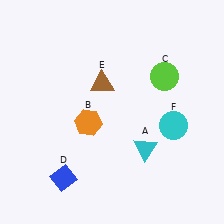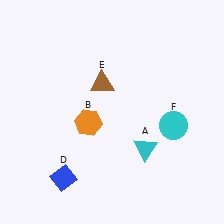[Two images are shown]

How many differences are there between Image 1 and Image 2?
There is 1 difference between the two images.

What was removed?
The lime circle (C) was removed in Image 2.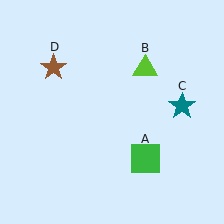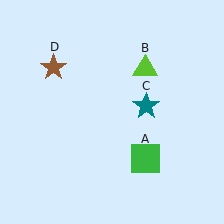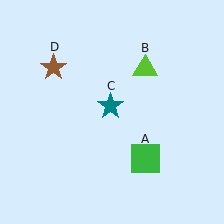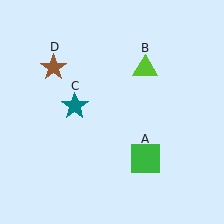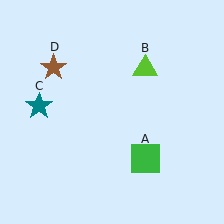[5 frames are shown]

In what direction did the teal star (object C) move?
The teal star (object C) moved left.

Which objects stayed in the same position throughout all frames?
Green square (object A) and lime triangle (object B) and brown star (object D) remained stationary.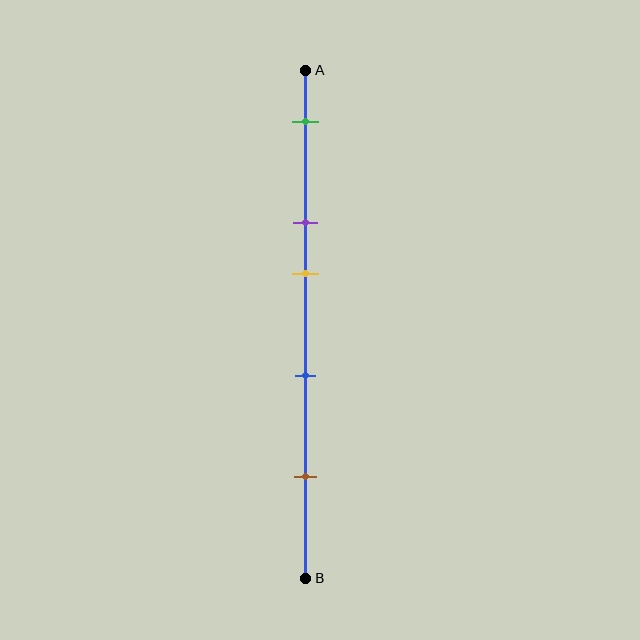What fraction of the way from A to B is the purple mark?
The purple mark is approximately 30% (0.3) of the way from A to B.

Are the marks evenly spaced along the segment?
No, the marks are not evenly spaced.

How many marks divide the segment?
There are 5 marks dividing the segment.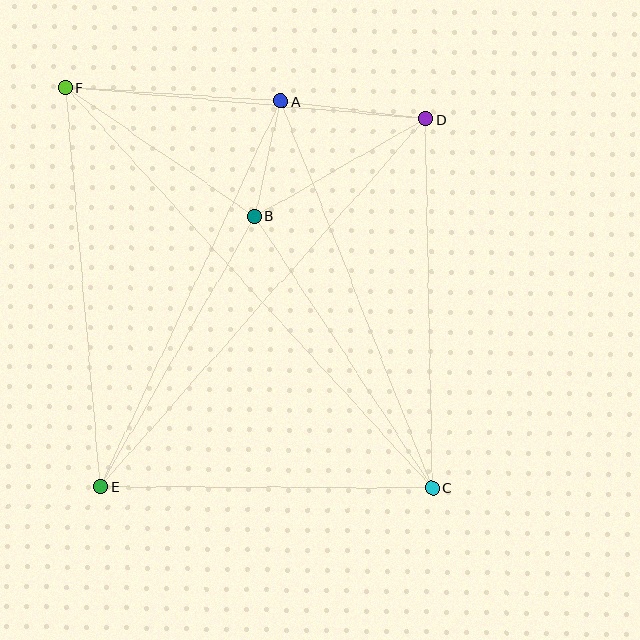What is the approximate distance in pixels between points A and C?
The distance between A and C is approximately 415 pixels.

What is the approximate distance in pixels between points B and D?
The distance between B and D is approximately 197 pixels.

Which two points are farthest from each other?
Points C and F are farthest from each other.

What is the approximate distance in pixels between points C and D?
The distance between C and D is approximately 368 pixels.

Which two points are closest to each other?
Points A and B are closest to each other.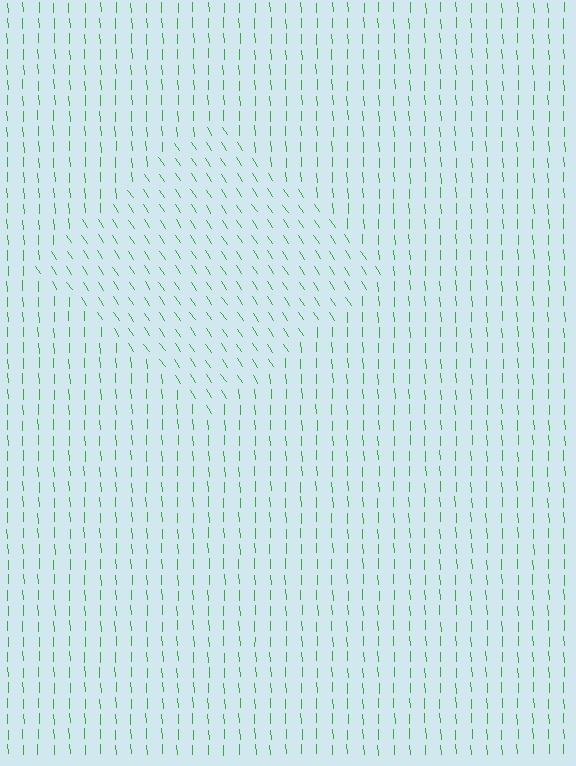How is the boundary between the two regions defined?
The boundary is defined purely by a change in line orientation (approximately 31 degrees difference). All lines are the same color and thickness.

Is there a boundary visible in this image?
Yes, there is a texture boundary formed by a change in line orientation.